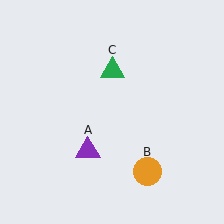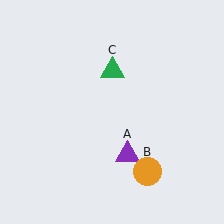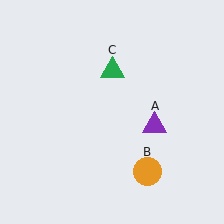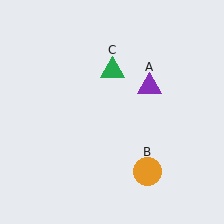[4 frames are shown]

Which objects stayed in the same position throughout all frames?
Orange circle (object B) and green triangle (object C) remained stationary.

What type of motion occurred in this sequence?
The purple triangle (object A) rotated counterclockwise around the center of the scene.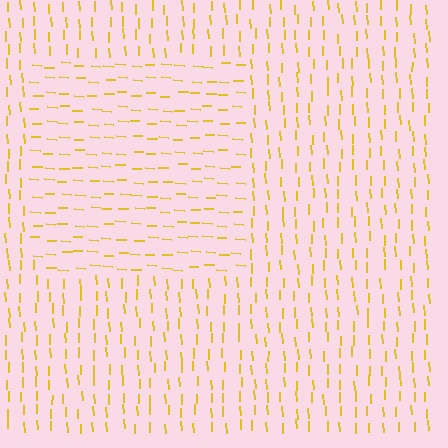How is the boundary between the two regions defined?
The boundary is defined purely by a change in line orientation (approximately 84 degrees difference). All lines are the same color and thickness.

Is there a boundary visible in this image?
Yes, there is a texture boundary formed by a change in line orientation.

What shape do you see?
I see a rectangle.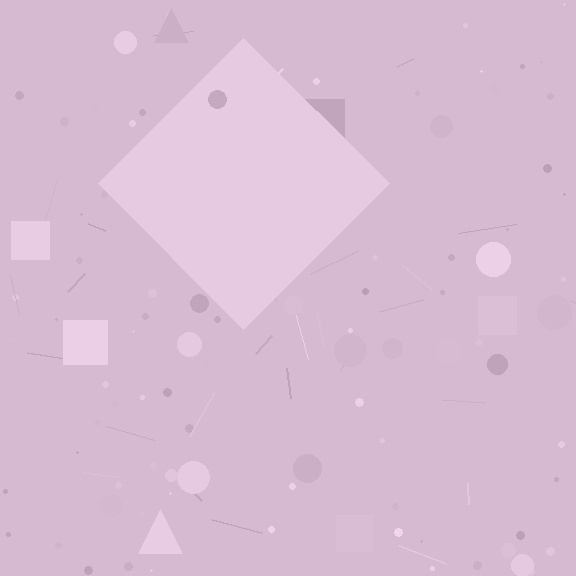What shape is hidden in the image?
A diamond is hidden in the image.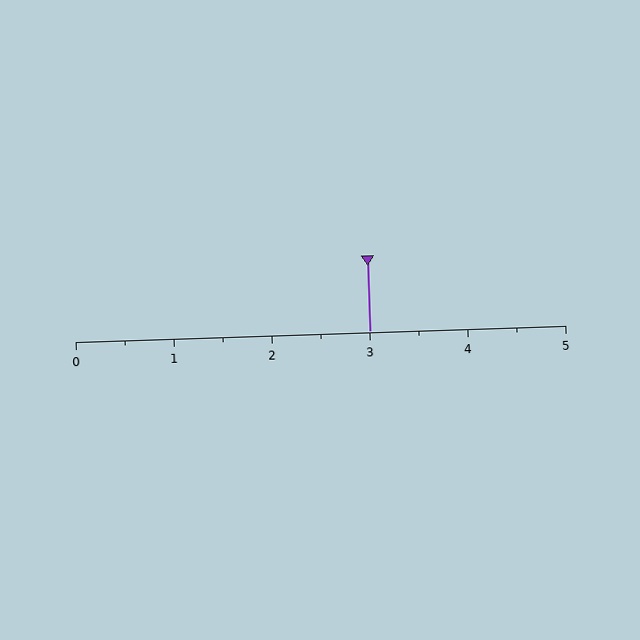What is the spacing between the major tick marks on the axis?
The major ticks are spaced 1 apart.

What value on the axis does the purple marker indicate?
The marker indicates approximately 3.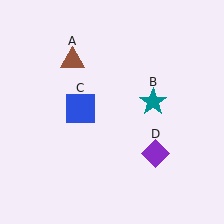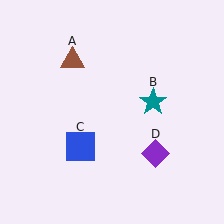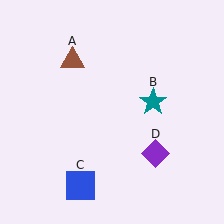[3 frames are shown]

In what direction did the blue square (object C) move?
The blue square (object C) moved down.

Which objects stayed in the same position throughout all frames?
Brown triangle (object A) and teal star (object B) and purple diamond (object D) remained stationary.